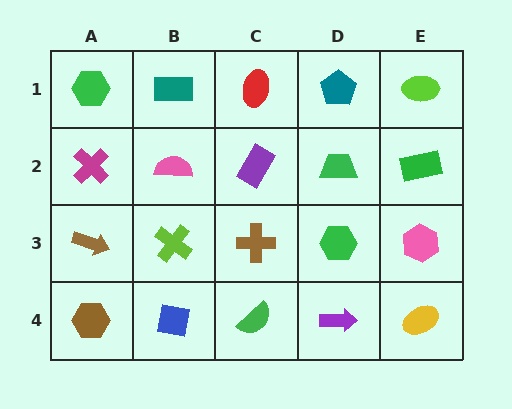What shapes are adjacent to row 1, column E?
A green rectangle (row 2, column E), a teal pentagon (row 1, column D).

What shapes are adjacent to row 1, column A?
A magenta cross (row 2, column A), a teal rectangle (row 1, column B).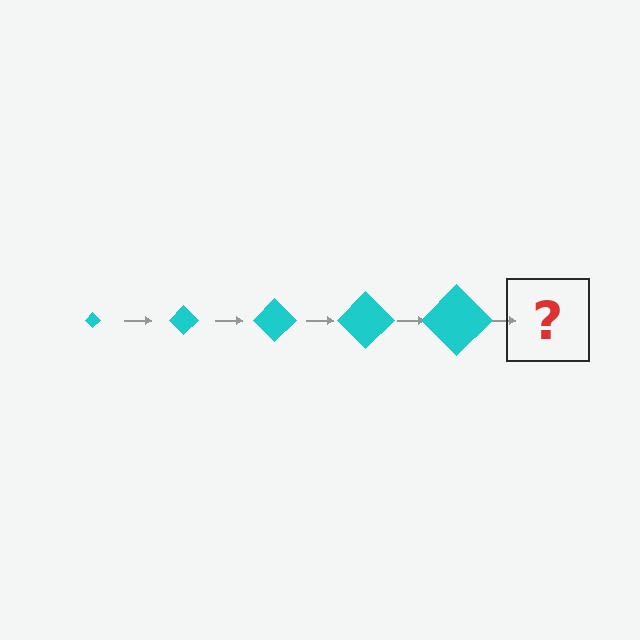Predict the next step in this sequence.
The next step is a cyan diamond, larger than the previous one.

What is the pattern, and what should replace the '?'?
The pattern is that the diamond gets progressively larger each step. The '?' should be a cyan diamond, larger than the previous one.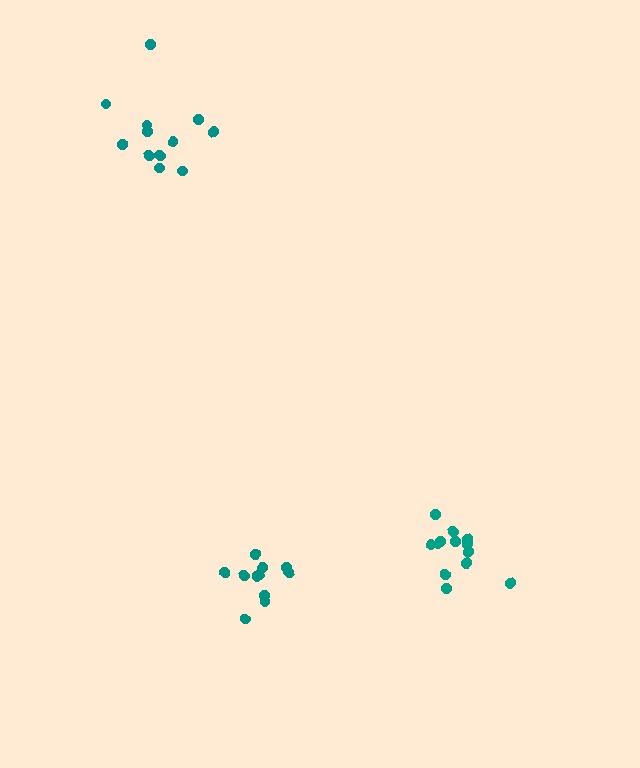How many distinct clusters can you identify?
There are 3 distinct clusters.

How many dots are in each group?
Group 1: 13 dots, Group 2: 12 dots, Group 3: 11 dots (36 total).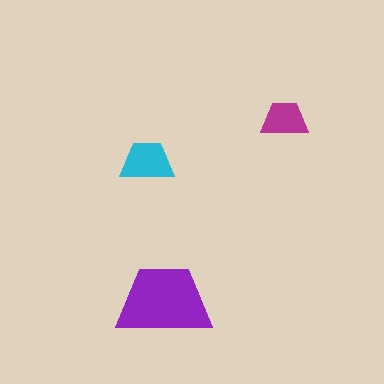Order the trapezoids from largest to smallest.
the purple one, the cyan one, the magenta one.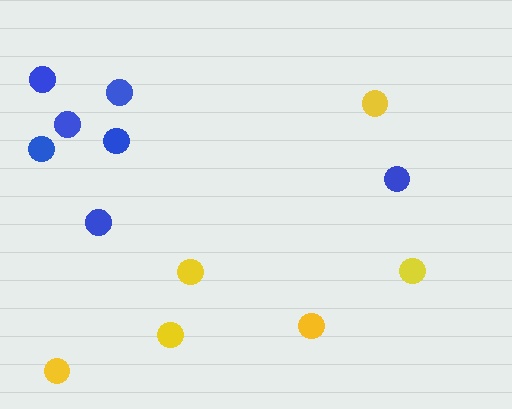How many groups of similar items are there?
There are 2 groups: one group of blue circles (7) and one group of yellow circles (6).